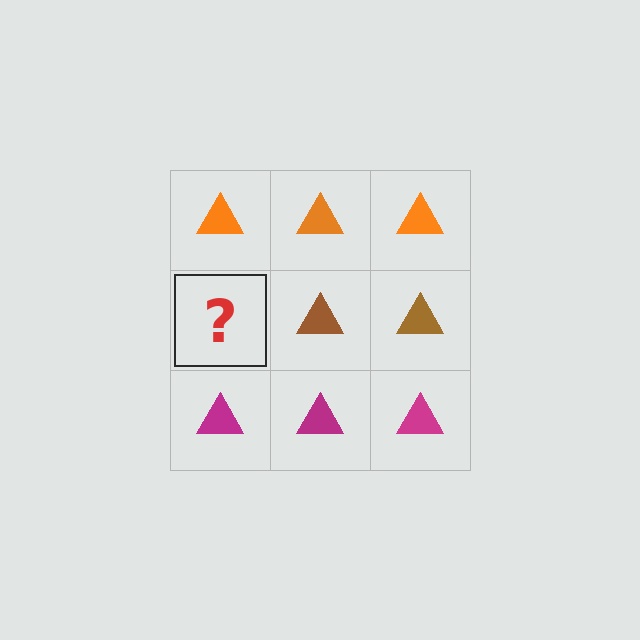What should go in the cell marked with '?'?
The missing cell should contain a brown triangle.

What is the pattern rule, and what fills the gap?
The rule is that each row has a consistent color. The gap should be filled with a brown triangle.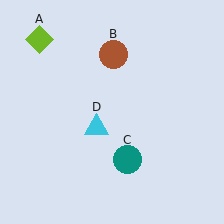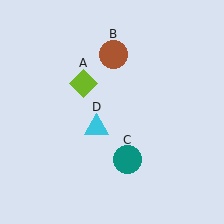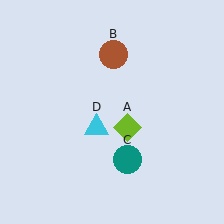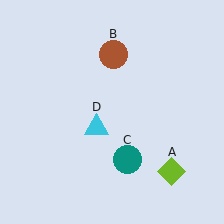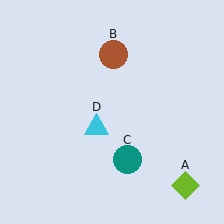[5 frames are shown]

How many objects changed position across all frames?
1 object changed position: lime diamond (object A).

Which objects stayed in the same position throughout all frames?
Brown circle (object B) and teal circle (object C) and cyan triangle (object D) remained stationary.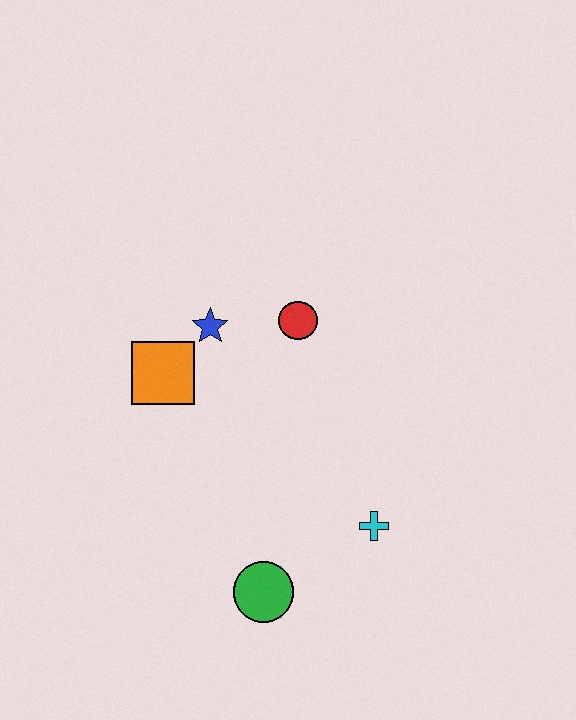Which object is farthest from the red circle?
The green circle is farthest from the red circle.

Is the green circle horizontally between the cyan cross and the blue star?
Yes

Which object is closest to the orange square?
The blue star is closest to the orange square.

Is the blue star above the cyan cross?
Yes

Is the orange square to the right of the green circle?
No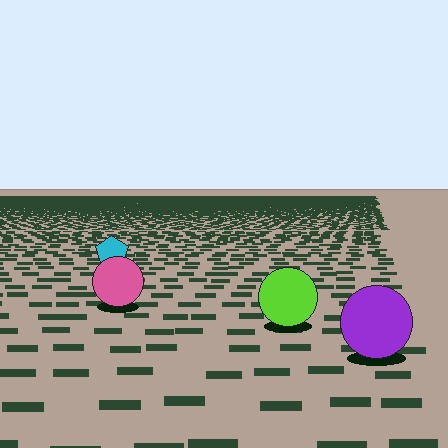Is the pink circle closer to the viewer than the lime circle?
No. The lime circle is closer — you can tell from the texture gradient: the ground texture is coarser near it.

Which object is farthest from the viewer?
The cyan pentagon is farthest from the viewer. It appears smaller and the ground texture around it is denser.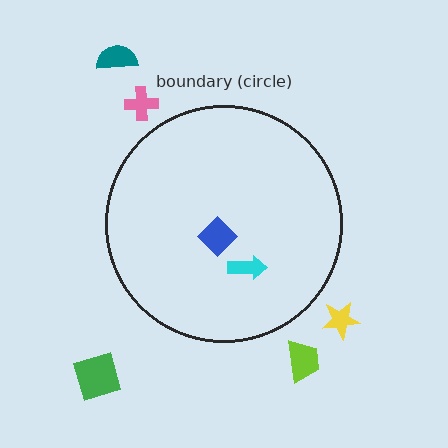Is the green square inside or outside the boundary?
Outside.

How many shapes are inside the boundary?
2 inside, 5 outside.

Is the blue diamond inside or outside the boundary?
Inside.